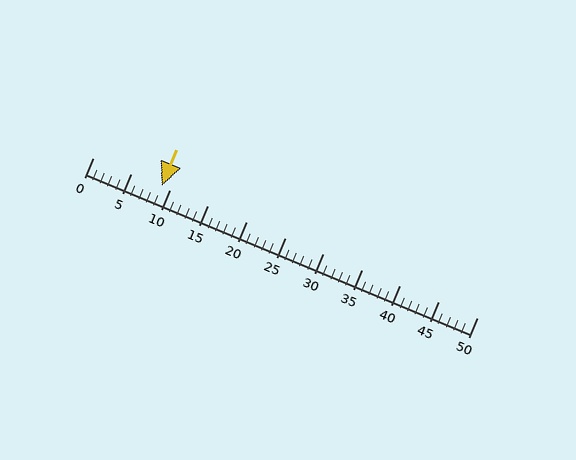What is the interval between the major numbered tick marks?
The major tick marks are spaced 5 units apart.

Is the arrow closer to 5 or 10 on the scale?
The arrow is closer to 10.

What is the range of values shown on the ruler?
The ruler shows values from 0 to 50.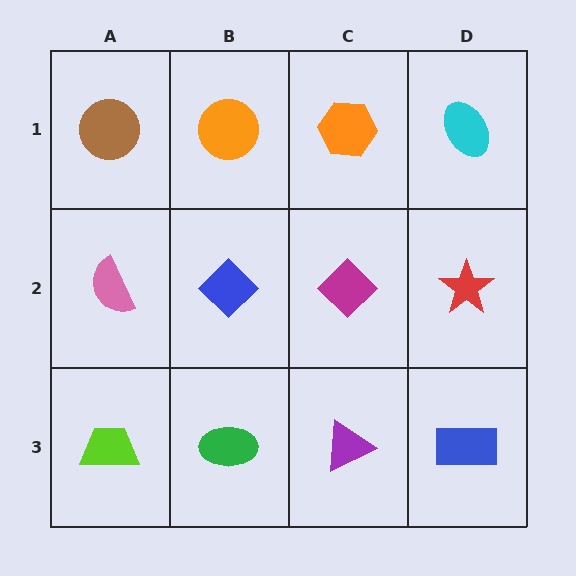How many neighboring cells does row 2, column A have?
3.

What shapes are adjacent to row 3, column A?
A pink semicircle (row 2, column A), a green ellipse (row 3, column B).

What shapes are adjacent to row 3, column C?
A magenta diamond (row 2, column C), a green ellipse (row 3, column B), a blue rectangle (row 3, column D).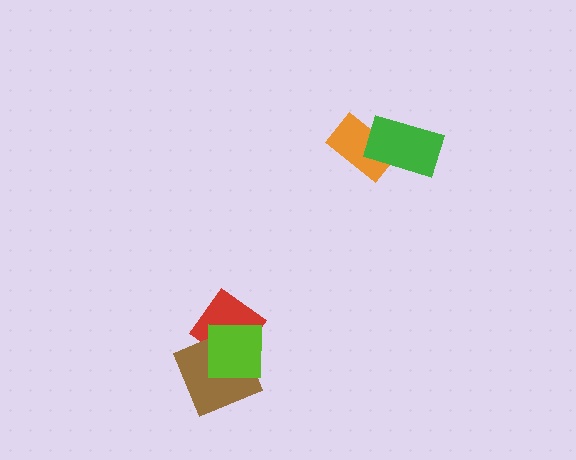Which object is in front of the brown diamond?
The lime square is in front of the brown diamond.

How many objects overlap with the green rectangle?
1 object overlaps with the green rectangle.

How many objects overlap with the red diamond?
2 objects overlap with the red diamond.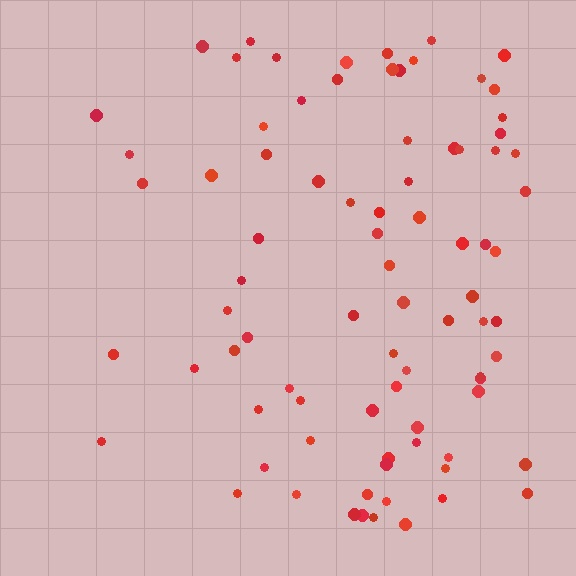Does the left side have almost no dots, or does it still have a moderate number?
Still a moderate number, just noticeably fewer than the right.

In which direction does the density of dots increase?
From left to right, with the right side densest.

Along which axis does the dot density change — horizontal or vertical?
Horizontal.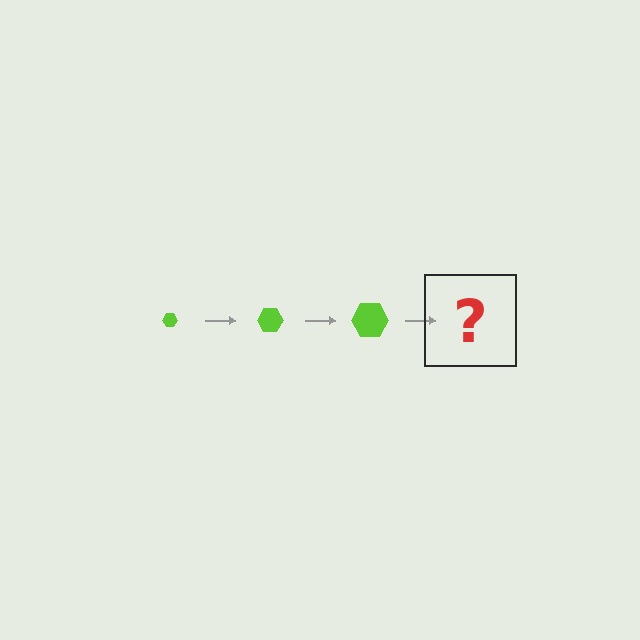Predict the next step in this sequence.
The next step is a lime hexagon, larger than the previous one.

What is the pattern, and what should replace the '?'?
The pattern is that the hexagon gets progressively larger each step. The '?' should be a lime hexagon, larger than the previous one.